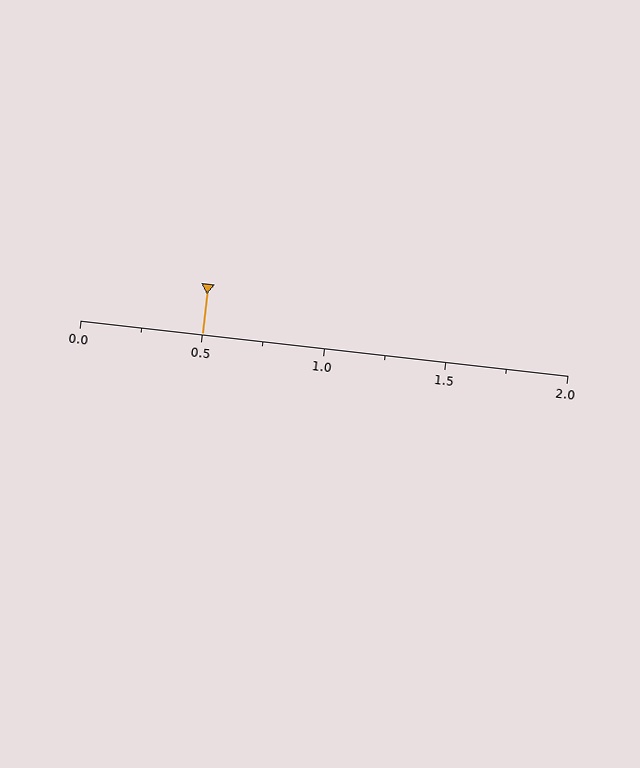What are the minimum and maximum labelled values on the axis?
The axis runs from 0.0 to 2.0.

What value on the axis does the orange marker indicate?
The marker indicates approximately 0.5.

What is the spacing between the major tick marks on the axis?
The major ticks are spaced 0.5 apart.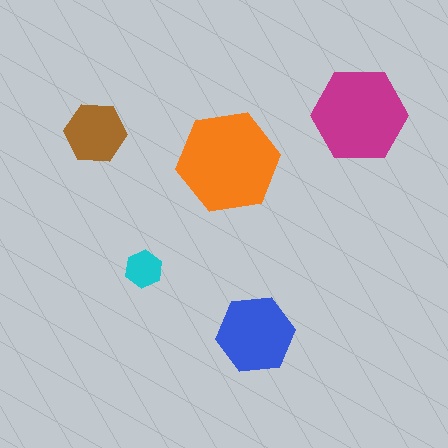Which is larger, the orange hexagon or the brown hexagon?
The orange one.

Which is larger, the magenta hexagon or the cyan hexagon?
The magenta one.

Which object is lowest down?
The blue hexagon is bottommost.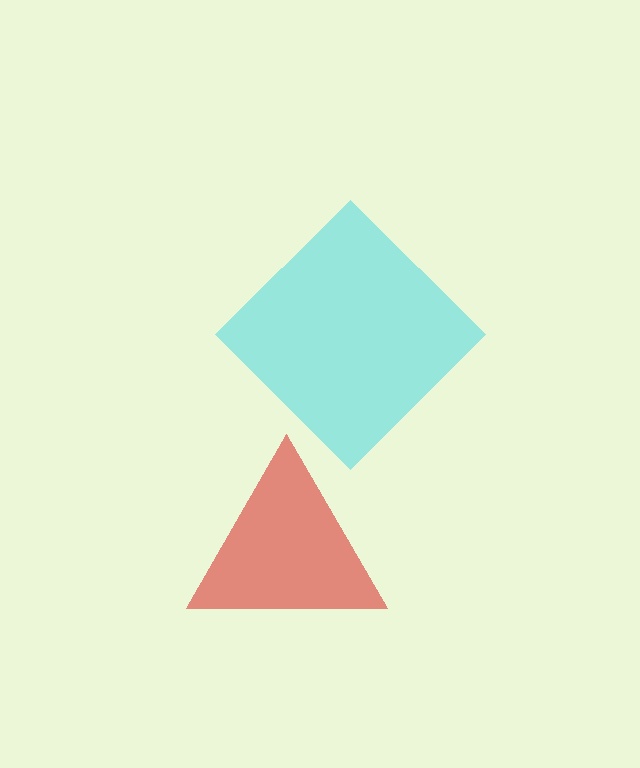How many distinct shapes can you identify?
There are 2 distinct shapes: a cyan diamond, a red triangle.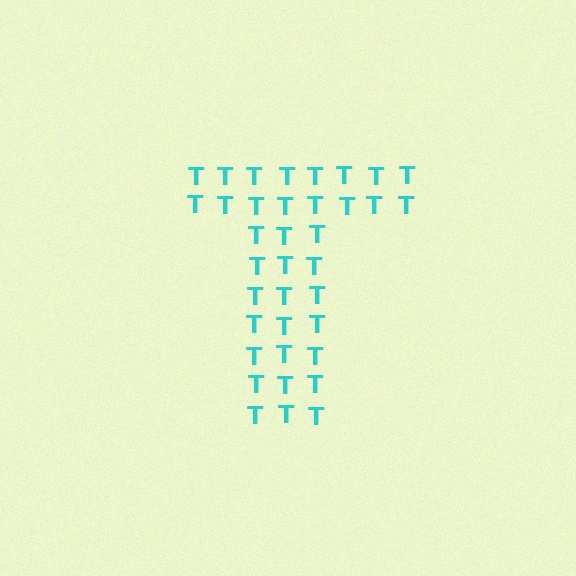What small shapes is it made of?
It is made of small letter T's.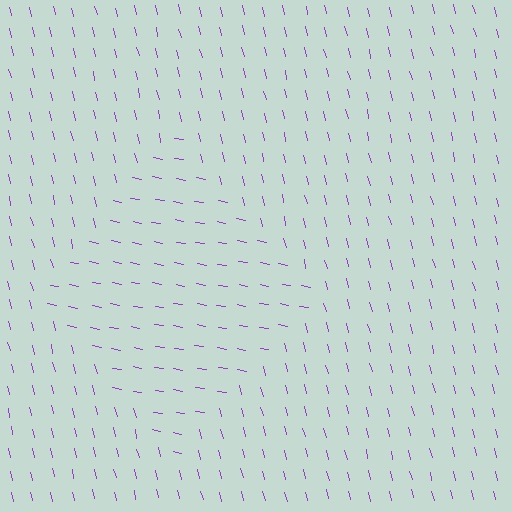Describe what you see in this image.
The image is filled with small purple line segments. A diamond region in the image has lines oriented differently from the surrounding lines, creating a visible texture boundary.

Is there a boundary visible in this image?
Yes, there is a texture boundary formed by a change in line orientation.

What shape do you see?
I see a diamond.